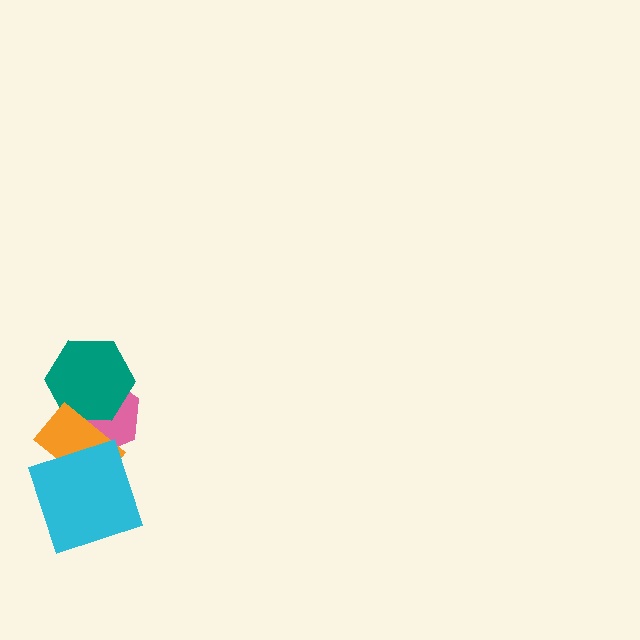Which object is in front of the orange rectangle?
The cyan square is in front of the orange rectangle.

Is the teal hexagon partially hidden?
Yes, it is partially covered by another shape.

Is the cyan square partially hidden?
No, no other shape covers it.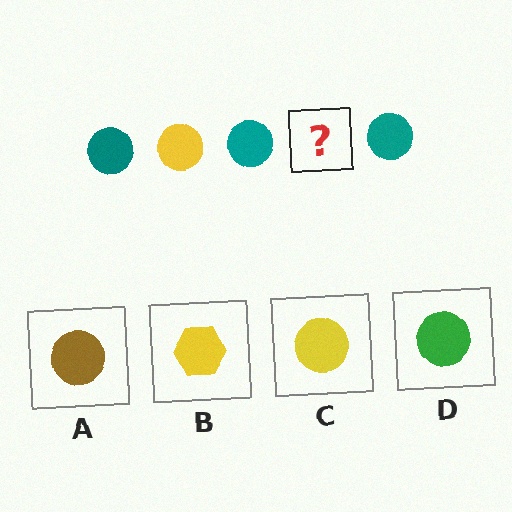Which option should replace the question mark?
Option C.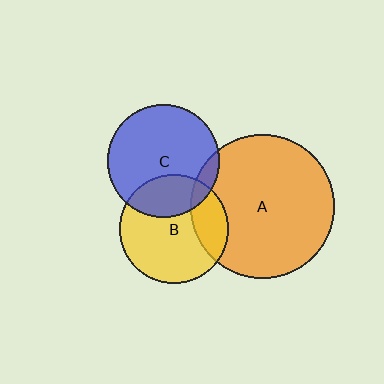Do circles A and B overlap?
Yes.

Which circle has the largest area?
Circle A (orange).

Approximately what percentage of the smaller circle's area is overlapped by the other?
Approximately 25%.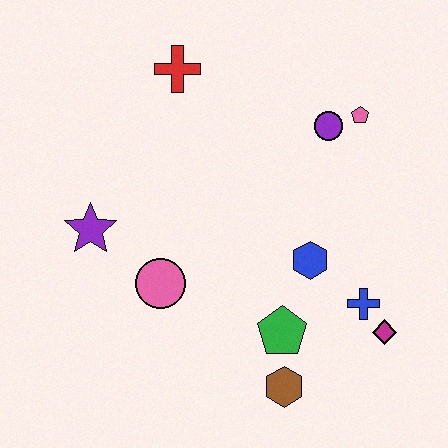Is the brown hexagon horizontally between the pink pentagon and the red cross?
Yes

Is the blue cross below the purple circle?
Yes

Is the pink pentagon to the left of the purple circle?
No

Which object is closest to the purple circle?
The pink pentagon is closest to the purple circle.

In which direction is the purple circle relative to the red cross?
The purple circle is to the right of the red cross.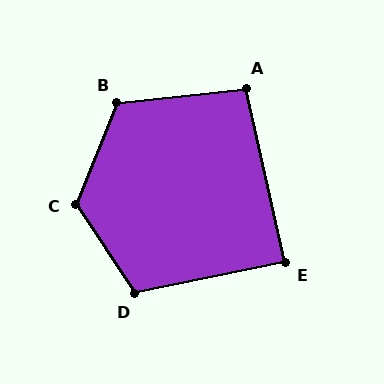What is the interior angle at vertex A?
Approximately 96 degrees (obtuse).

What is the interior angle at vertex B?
Approximately 118 degrees (obtuse).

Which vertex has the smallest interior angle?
E, at approximately 89 degrees.